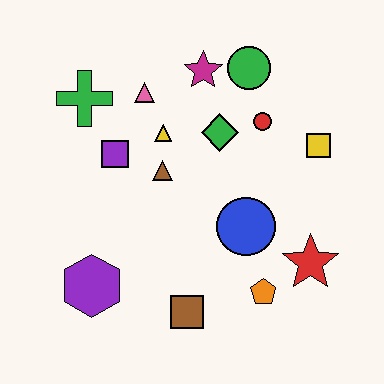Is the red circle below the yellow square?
No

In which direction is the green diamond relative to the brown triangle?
The green diamond is to the right of the brown triangle.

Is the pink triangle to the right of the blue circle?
No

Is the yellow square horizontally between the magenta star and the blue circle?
No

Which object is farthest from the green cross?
The red star is farthest from the green cross.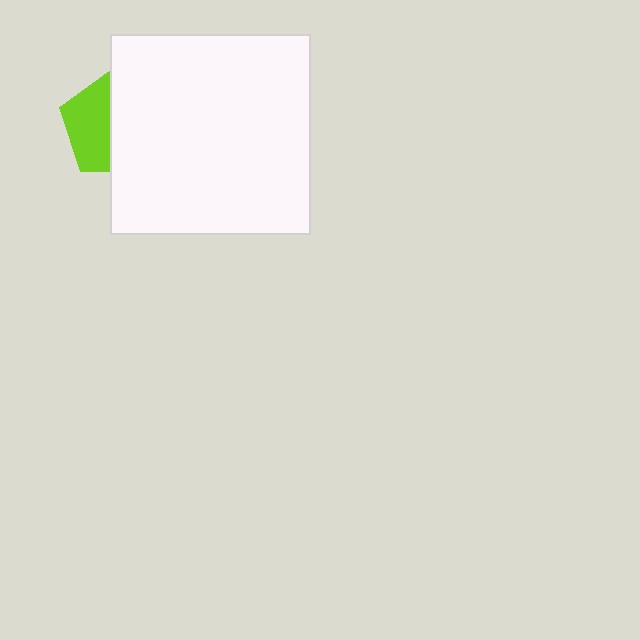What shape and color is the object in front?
The object in front is a white square.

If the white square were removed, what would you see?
You would see the complete lime pentagon.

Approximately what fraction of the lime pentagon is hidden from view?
Roughly 56% of the lime pentagon is hidden behind the white square.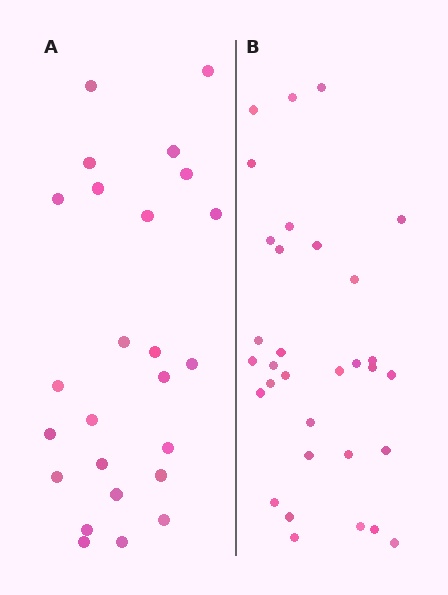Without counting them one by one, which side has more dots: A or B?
Region B (the right region) has more dots.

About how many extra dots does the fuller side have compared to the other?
Region B has roughly 8 or so more dots than region A.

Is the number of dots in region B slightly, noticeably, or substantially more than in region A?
Region B has noticeably more, but not dramatically so. The ratio is roughly 1.3 to 1.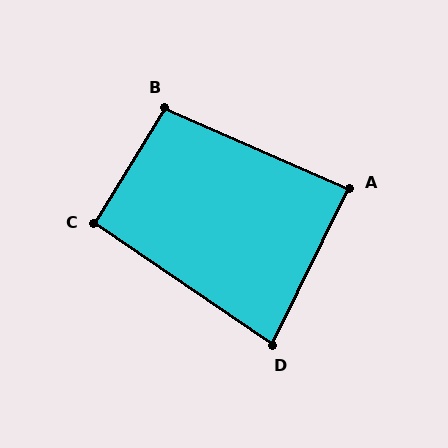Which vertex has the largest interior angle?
B, at approximately 98 degrees.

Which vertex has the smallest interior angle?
D, at approximately 82 degrees.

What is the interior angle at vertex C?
Approximately 93 degrees (approximately right).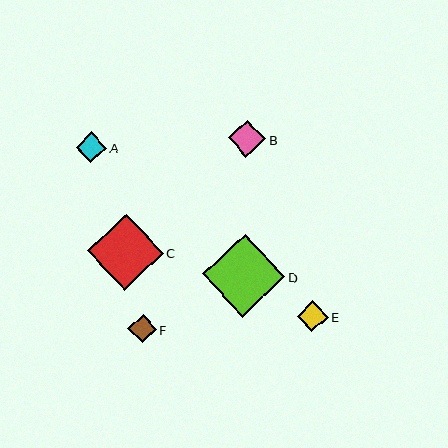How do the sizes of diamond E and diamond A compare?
Diamond E and diamond A are approximately the same size.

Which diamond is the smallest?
Diamond F is the smallest with a size of approximately 28 pixels.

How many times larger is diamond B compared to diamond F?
Diamond B is approximately 1.3 times the size of diamond F.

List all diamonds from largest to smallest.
From largest to smallest: D, C, B, E, A, F.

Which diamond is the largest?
Diamond D is the largest with a size of approximately 83 pixels.